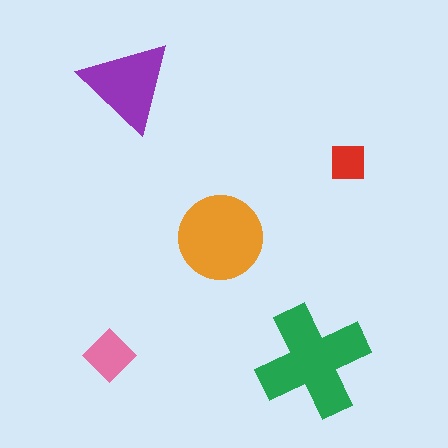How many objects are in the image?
There are 5 objects in the image.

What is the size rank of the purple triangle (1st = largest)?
3rd.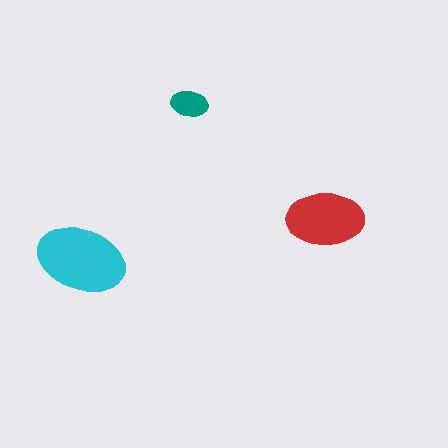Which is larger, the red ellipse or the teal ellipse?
The red one.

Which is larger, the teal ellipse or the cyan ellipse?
The cyan one.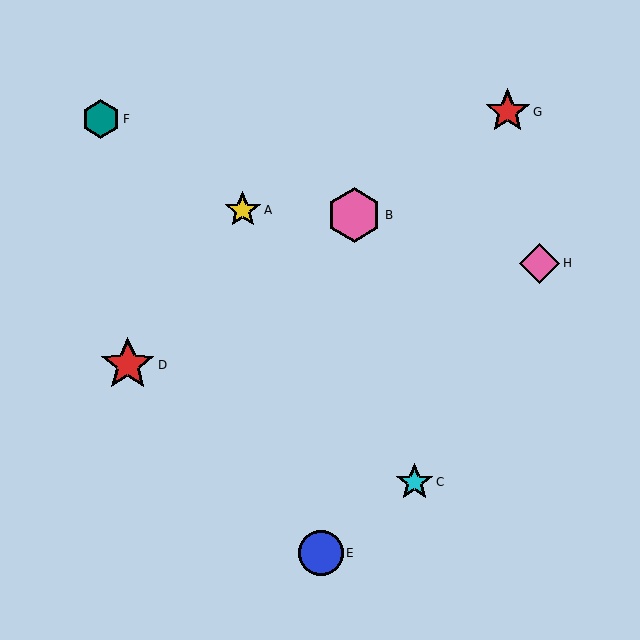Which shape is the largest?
The pink hexagon (labeled B) is the largest.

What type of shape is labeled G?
Shape G is a red star.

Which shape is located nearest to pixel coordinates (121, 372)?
The red star (labeled D) at (128, 365) is nearest to that location.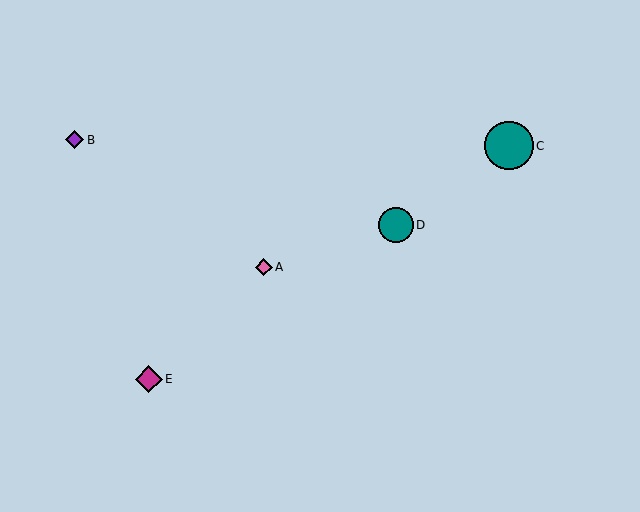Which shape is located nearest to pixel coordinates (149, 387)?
The magenta diamond (labeled E) at (149, 379) is nearest to that location.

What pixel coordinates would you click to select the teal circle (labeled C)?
Click at (509, 146) to select the teal circle C.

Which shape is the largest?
The teal circle (labeled C) is the largest.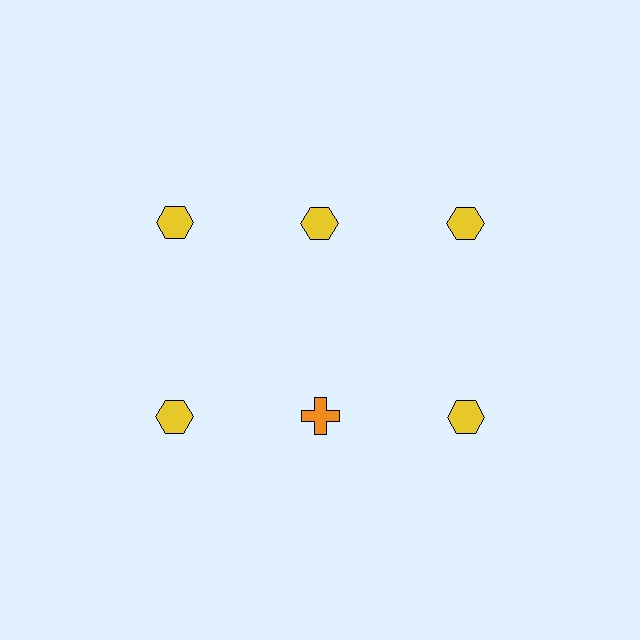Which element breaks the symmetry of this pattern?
The orange cross in the second row, second from left column breaks the symmetry. All other shapes are yellow hexagons.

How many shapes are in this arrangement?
There are 6 shapes arranged in a grid pattern.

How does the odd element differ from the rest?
It differs in both color (orange instead of yellow) and shape (cross instead of hexagon).